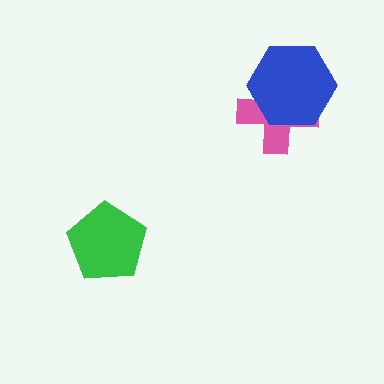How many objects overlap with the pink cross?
1 object overlaps with the pink cross.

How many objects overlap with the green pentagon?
0 objects overlap with the green pentagon.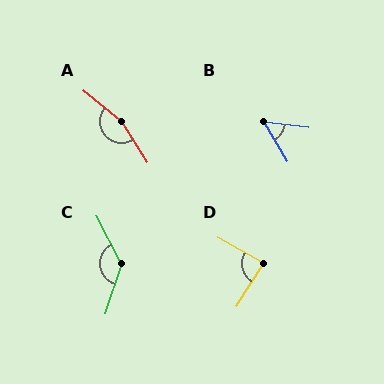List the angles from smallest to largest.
B (53°), D (87°), C (135°), A (161°).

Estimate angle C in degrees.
Approximately 135 degrees.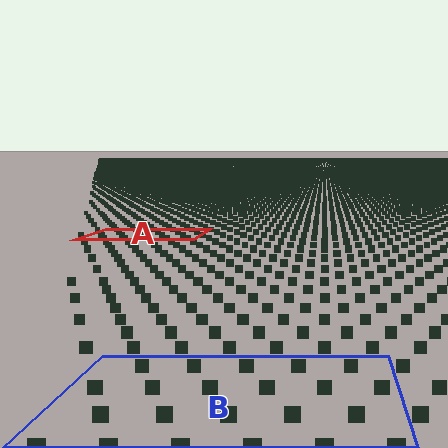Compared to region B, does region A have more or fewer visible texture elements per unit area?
Region A has more texture elements per unit area — they are packed more densely because it is farther away.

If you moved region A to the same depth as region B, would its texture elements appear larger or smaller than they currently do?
They would appear larger. At a closer depth, the same texture elements are projected at a bigger on-screen size.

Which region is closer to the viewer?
Region B is closer. The texture elements there are larger and more spread out.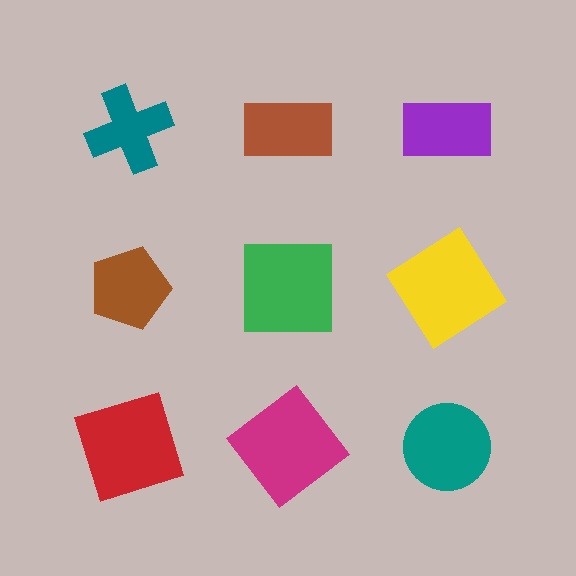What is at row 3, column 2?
A magenta diamond.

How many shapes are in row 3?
3 shapes.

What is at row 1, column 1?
A teal cross.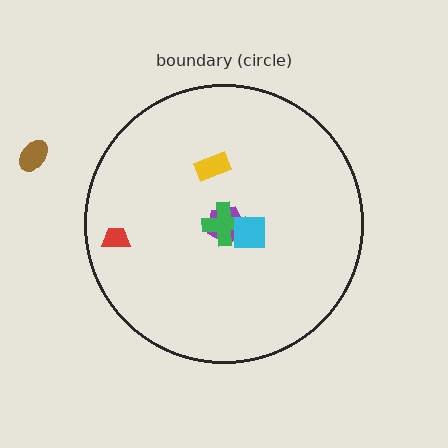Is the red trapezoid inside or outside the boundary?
Inside.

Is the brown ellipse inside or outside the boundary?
Outside.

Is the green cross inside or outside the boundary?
Inside.